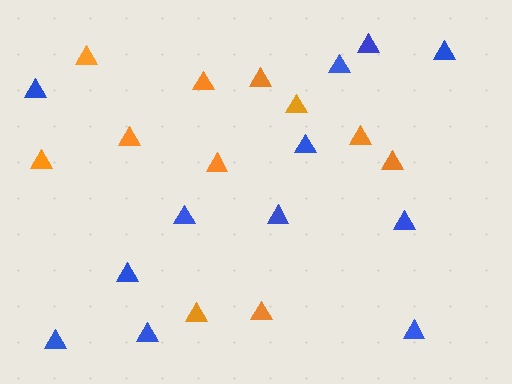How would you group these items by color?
There are 2 groups: one group of orange triangles (11) and one group of blue triangles (12).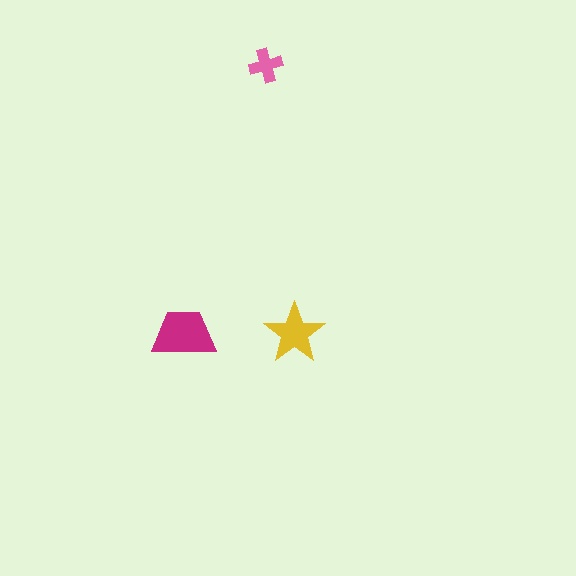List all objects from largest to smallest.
The magenta trapezoid, the yellow star, the pink cross.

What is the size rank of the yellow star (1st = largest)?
2nd.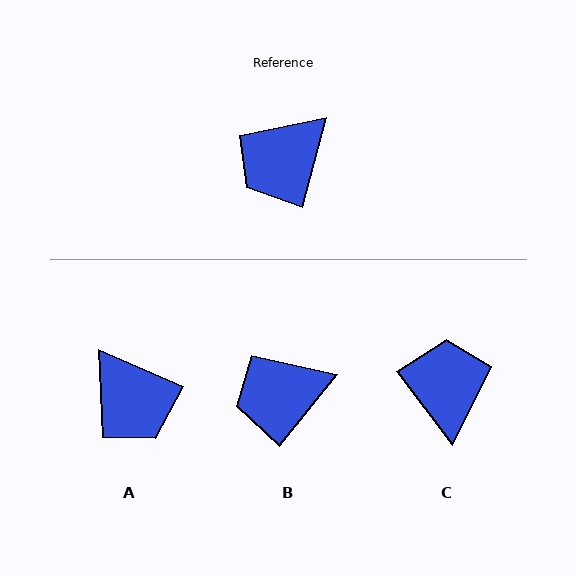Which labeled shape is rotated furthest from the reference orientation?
C, about 128 degrees away.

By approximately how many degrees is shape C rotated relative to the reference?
Approximately 128 degrees clockwise.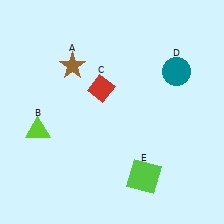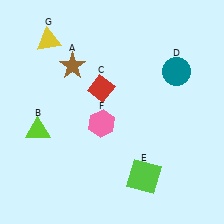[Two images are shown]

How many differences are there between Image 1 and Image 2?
There are 2 differences between the two images.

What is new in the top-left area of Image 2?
A yellow triangle (G) was added in the top-left area of Image 2.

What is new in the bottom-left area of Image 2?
A pink hexagon (F) was added in the bottom-left area of Image 2.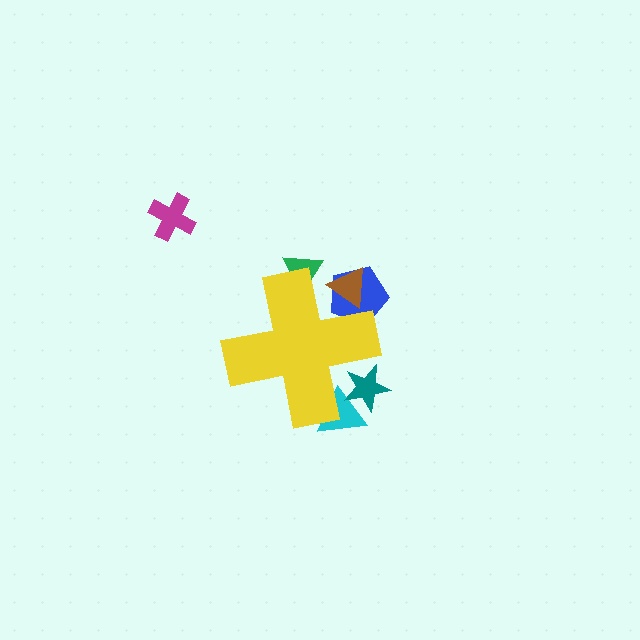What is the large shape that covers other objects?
A yellow cross.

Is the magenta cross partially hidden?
No, the magenta cross is fully visible.